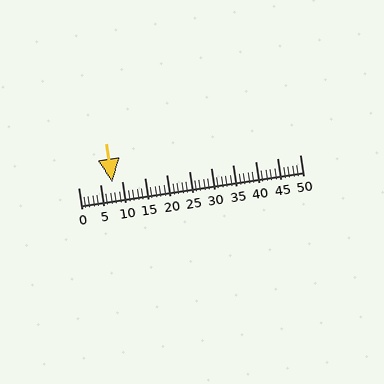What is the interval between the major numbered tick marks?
The major tick marks are spaced 5 units apart.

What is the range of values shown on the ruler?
The ruler shows values from 0 to 50.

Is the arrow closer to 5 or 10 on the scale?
The arrow is closer to 10.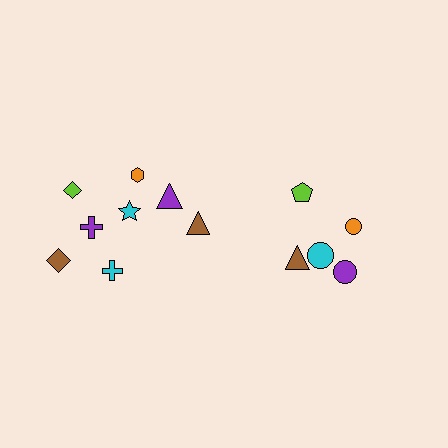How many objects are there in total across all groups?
There are 13 objects.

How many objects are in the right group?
There are 5 objects.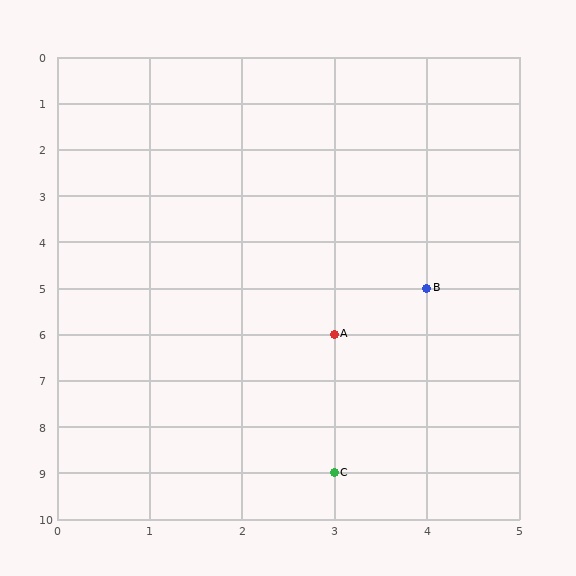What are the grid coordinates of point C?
Point C is at grid coordinates (3, 9).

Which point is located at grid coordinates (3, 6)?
Point A is at (3, 6).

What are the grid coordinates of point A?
Point A is at grid coordinates (3, 6).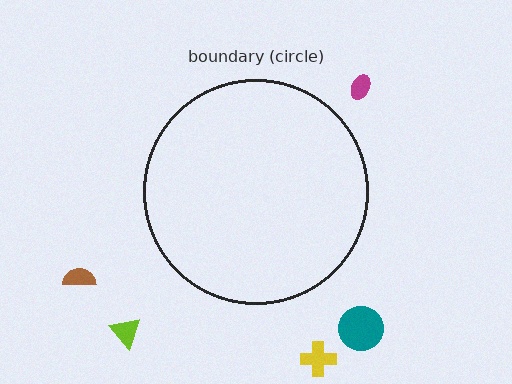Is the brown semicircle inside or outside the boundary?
Outside.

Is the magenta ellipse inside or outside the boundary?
Outside.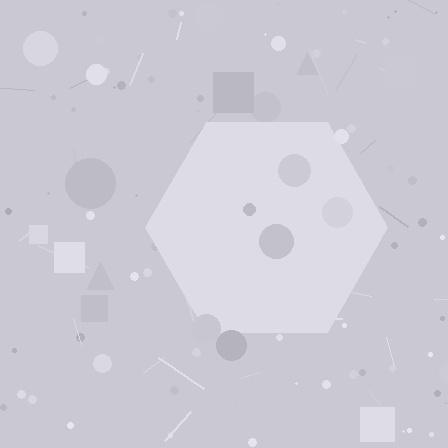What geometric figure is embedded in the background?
A hexagon is embedded in the background.